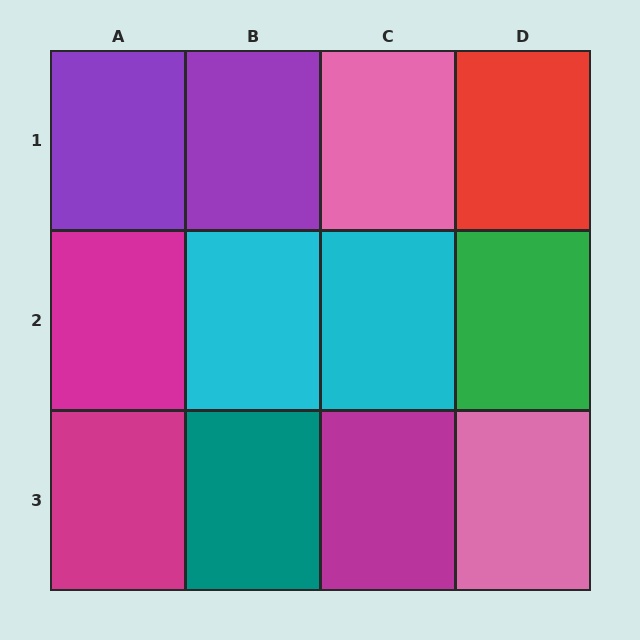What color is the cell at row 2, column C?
Cyan.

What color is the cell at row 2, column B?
Cyan.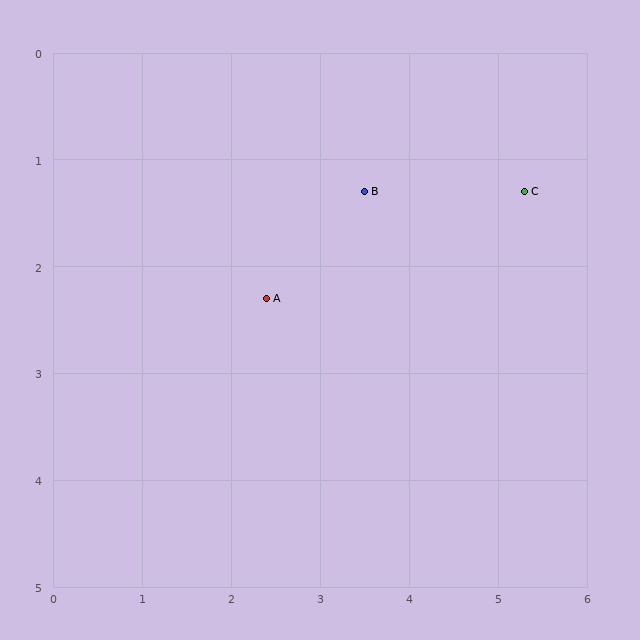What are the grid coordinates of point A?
Point A is at approximately (2.4, 2.3).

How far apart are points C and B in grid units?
Points C and B are about 1.8 grid units apart.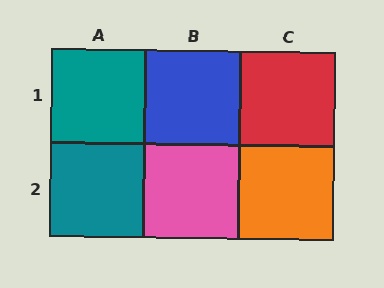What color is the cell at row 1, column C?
Red.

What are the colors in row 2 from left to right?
Teal, pink, orange.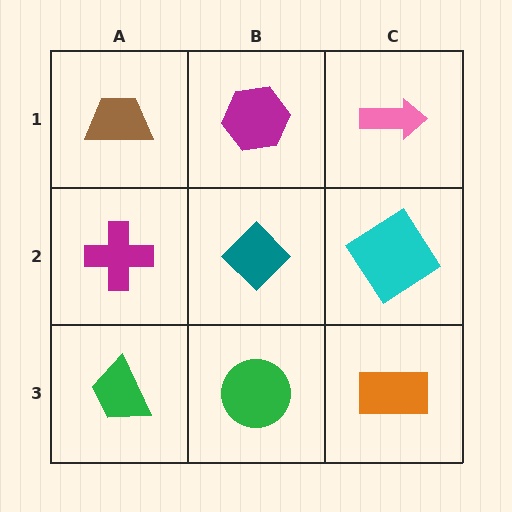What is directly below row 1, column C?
A cyan diamond.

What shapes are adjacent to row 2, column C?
A pink arrow (row 1, column C), an orange rectangle (row 3, column C), a teal diamond (row 2, column B).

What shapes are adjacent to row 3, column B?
A teal diamond (row 2, column B), a green trapezoid (row 3, column A), an orange rectangle (row 3, column C).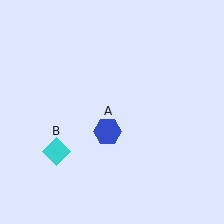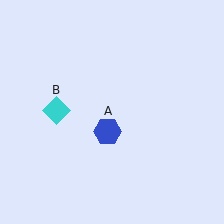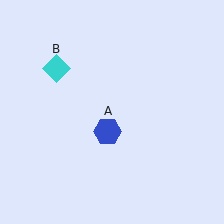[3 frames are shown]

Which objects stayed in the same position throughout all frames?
Blue hexagon (object A) remained stationary.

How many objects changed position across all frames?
1 object changed position: cyan diamond (object B).